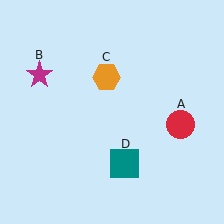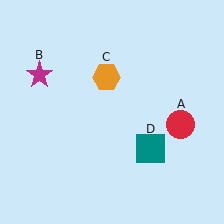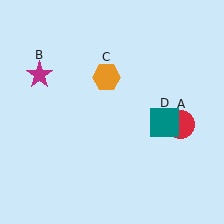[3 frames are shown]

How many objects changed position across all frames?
1 object changed position: teal square (object D).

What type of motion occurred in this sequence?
The teal square (object D) rotated counterclockwise around the center of the scene.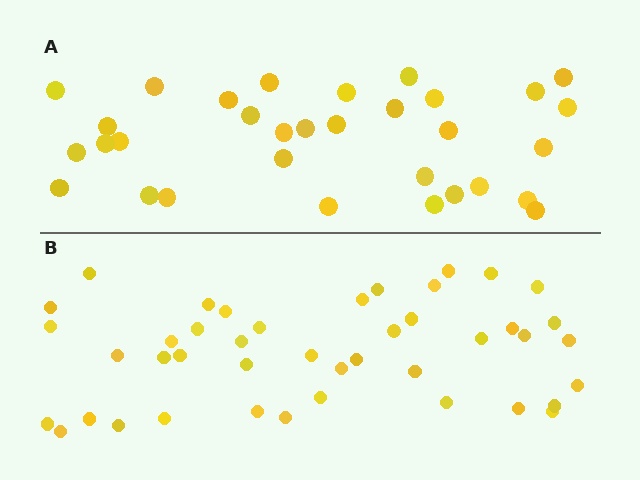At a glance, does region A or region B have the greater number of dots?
Region B (the bottom region) has more dots.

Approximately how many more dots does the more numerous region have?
Region B has roughly 12 or so more dots than region A.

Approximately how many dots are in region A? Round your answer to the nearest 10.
About 30 dots. (The exact count is 32, which rounds to 30.)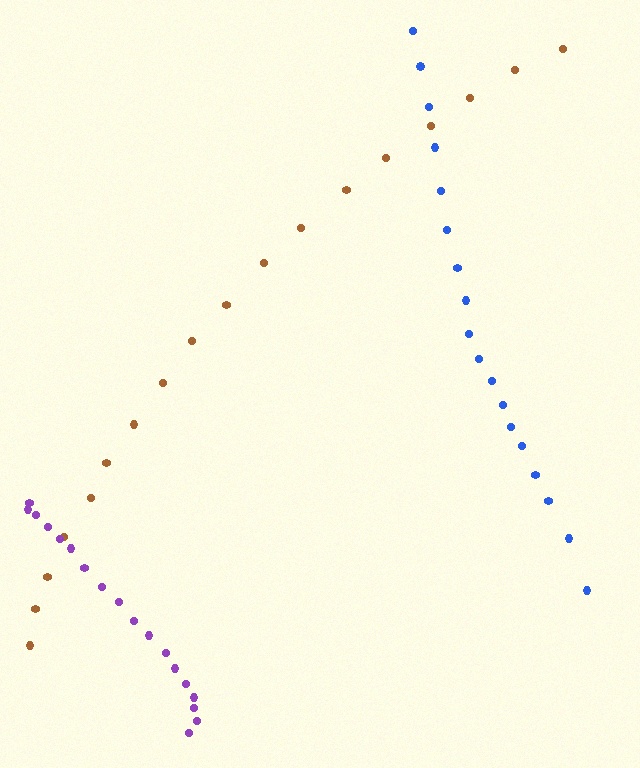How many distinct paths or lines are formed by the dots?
There are 3 distinct paths.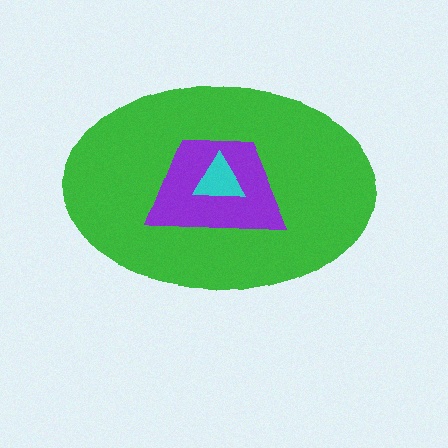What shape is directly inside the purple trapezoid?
The cyan triangle.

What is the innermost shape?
The cyan triangle.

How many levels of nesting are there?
3.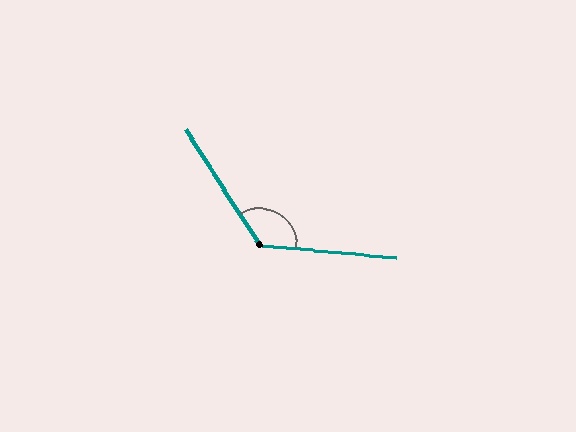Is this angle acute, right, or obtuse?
It is obtuse.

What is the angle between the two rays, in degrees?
Approximately 128 degrees.